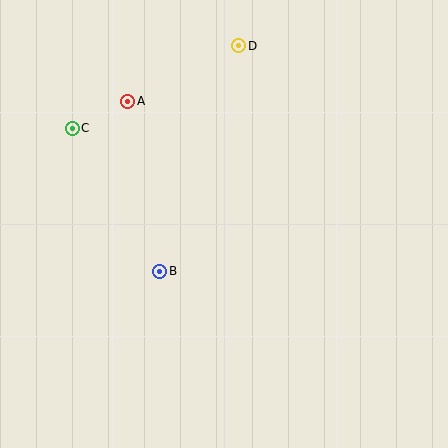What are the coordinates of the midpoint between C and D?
The midpoint between C and D is at (156, 87).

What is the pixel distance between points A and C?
The distance between A and C is 62 pixels.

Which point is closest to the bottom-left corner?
Point B is closest to the bottom-left corner.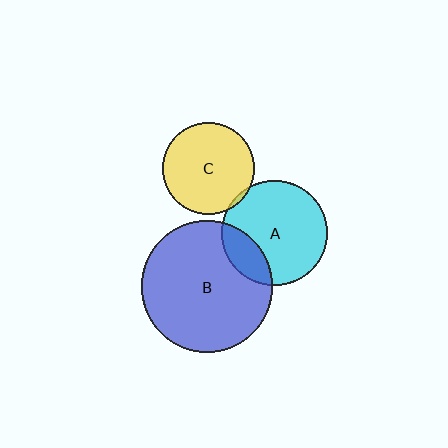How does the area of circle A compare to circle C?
Approximately 1.3 times.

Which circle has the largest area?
Circle B (blue).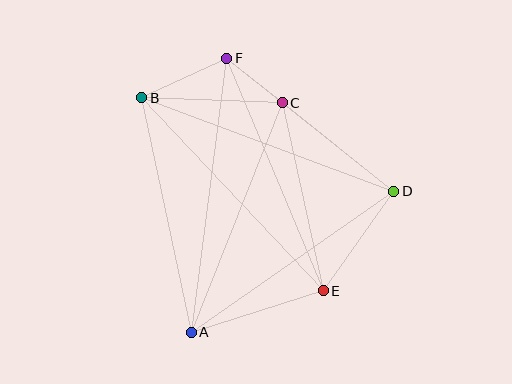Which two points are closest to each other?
Points C and F are closest to each other.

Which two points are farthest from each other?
Points A and F are farthest from each other.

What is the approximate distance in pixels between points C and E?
The distance between C and E is approximately 193 pixels.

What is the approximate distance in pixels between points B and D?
The distance between B and D is approximately 269 pixels.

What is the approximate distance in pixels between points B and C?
The distance between B and C is approximately 141 pixels.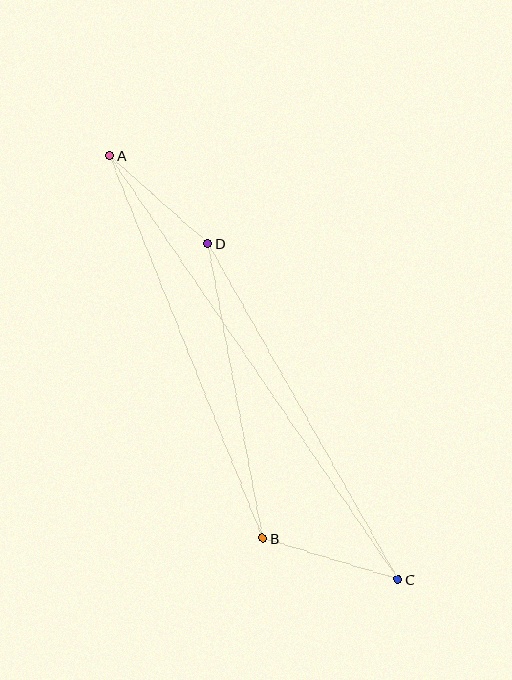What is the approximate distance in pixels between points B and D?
The distance between B and D is approximately 300 pixels.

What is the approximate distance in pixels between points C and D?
The distance between C and D is approximately 386 pixels.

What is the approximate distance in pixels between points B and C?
The distance between B and C is approximately 142 pixels.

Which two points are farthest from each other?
Points A and C are farthest from each other.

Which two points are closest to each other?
Points A and D are closest to each other.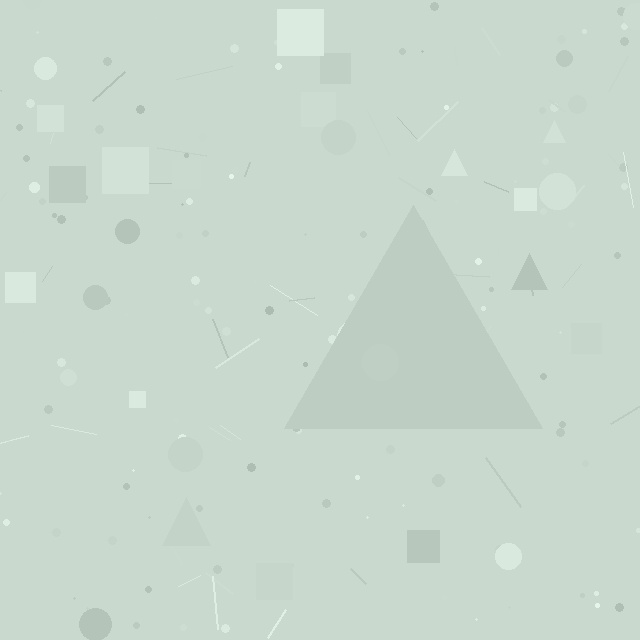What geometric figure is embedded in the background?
A triangle is embedded in the background.